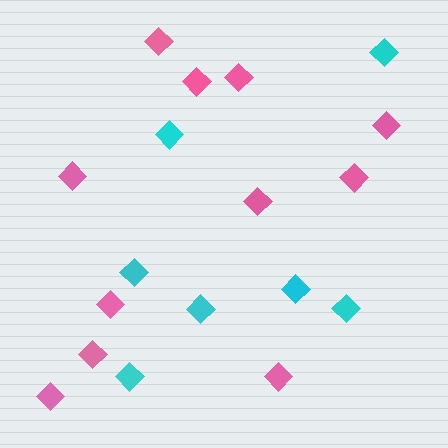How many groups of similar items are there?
There are 2 groups: one group of cyan diamonds (7) and one group of pink diamonds (11).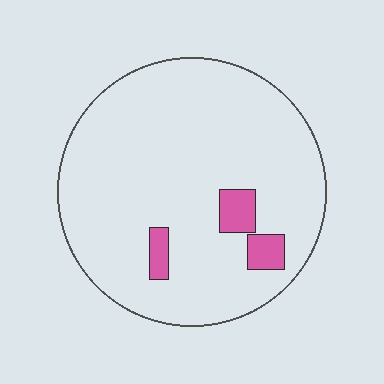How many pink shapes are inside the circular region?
3.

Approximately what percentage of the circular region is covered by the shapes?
Approximately 5%.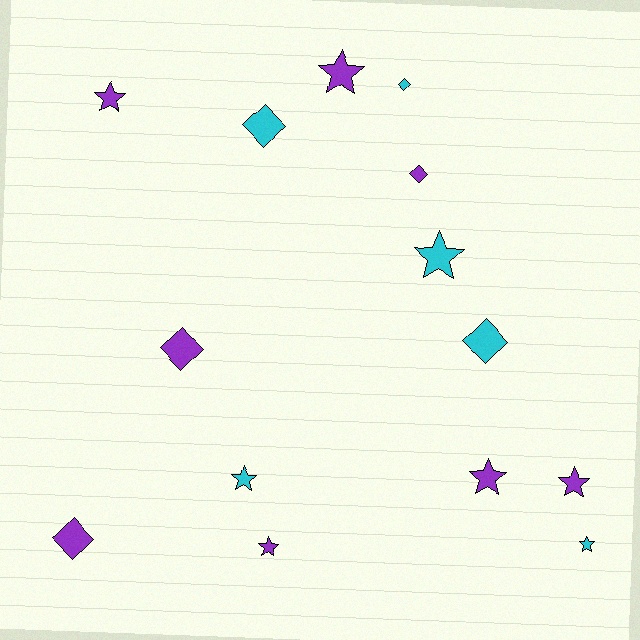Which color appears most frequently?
Purple, with 8 objects.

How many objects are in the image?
There are 14 objects.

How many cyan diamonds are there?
There are 3 cyan diamonds.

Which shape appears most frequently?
Star, with 8 objects.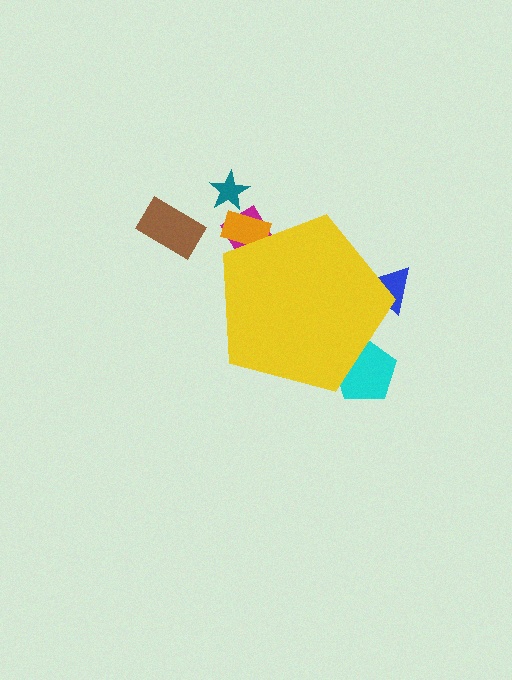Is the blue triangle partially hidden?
Yes, the blue triangle is partially hidden behind the yellow pentagon.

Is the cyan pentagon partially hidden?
Yes, the cyan pentagon is partially hidden behind the yellow pentagon.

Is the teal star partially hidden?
No, the teal star is fully visible.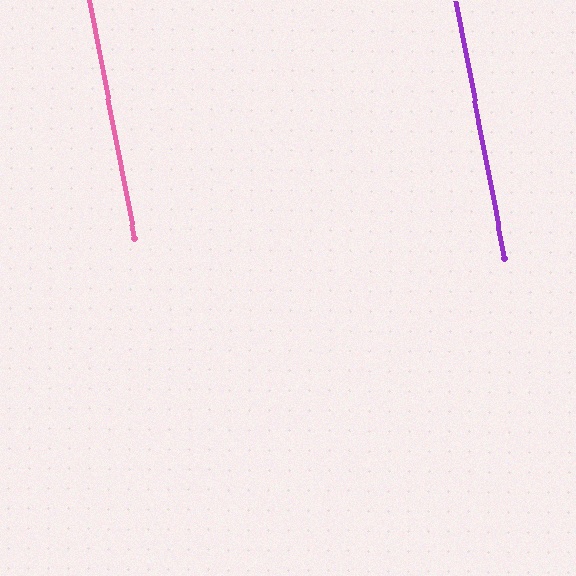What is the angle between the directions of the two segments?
Approximately 0 degrees.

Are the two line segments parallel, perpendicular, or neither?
Parallel — their directions differ by only 0.1°.